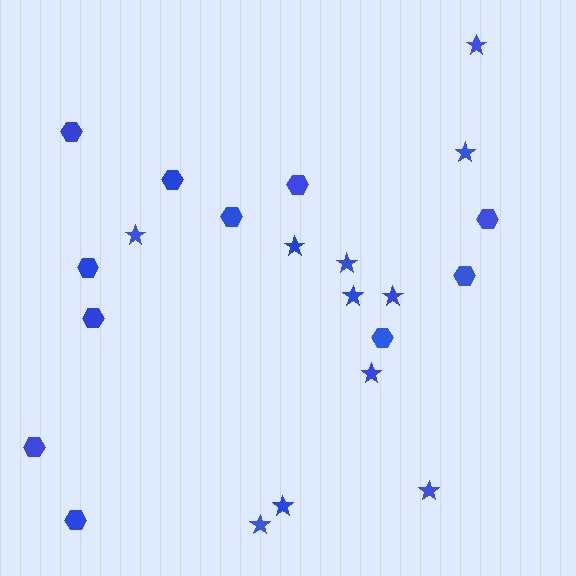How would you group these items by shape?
There are 2 groups: one group of hexagons (11) and one group of stars (11).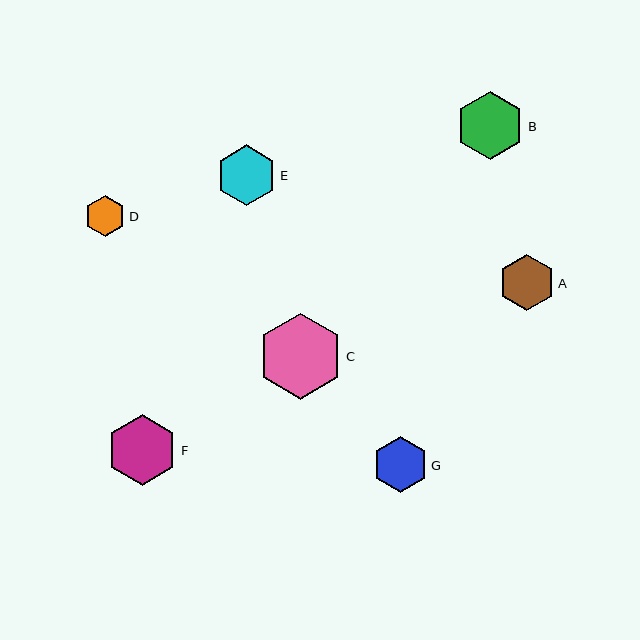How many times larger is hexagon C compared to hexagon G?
Hexagon C is approximately 1.5 times the size of hexagon G.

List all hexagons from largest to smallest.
From largest to smallest: C, F, B, E, A, G, D.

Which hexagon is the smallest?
Hexagon D is the smallest with a size of approximately 41 pixels.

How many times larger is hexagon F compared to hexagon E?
Hexagon F is approximately 1.2 times the size of hexagon E.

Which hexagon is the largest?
Hexagon C is the largest with a size of approximately 86 pixels.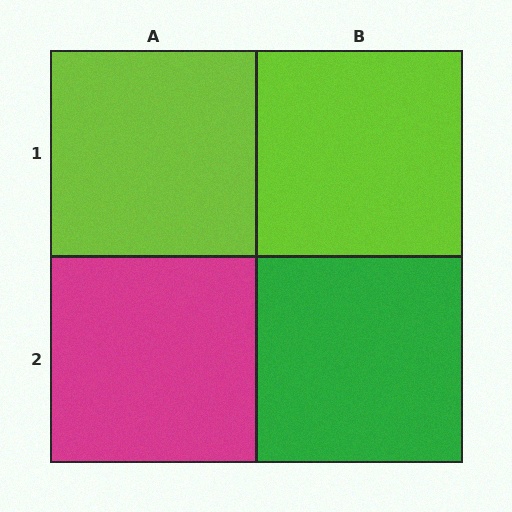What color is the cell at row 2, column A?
Magenta.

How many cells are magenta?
1 cell is magenta.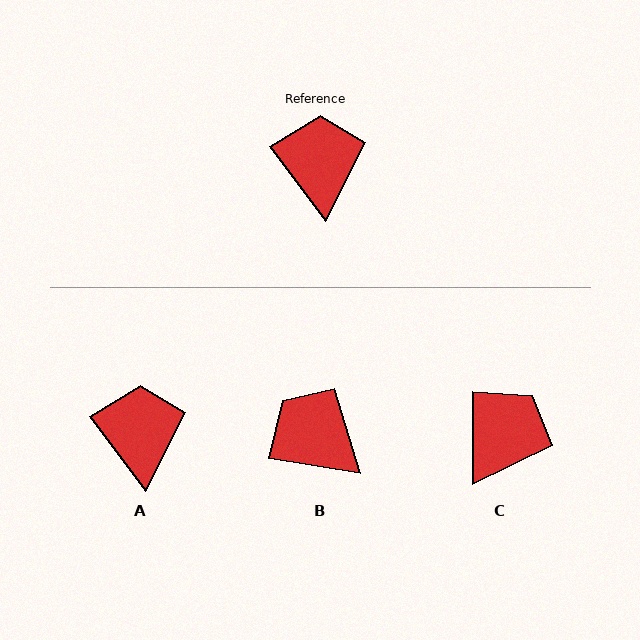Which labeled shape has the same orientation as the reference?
A.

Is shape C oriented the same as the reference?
No, it is off by about 37 degrees.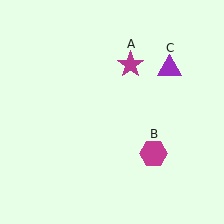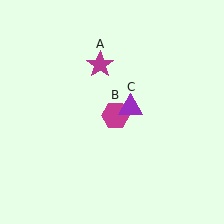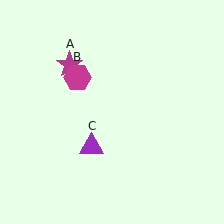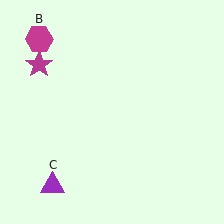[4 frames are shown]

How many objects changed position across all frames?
3 objects changed position: magenta star (object A), magenta hexagon (object B), purple triangle (object C).